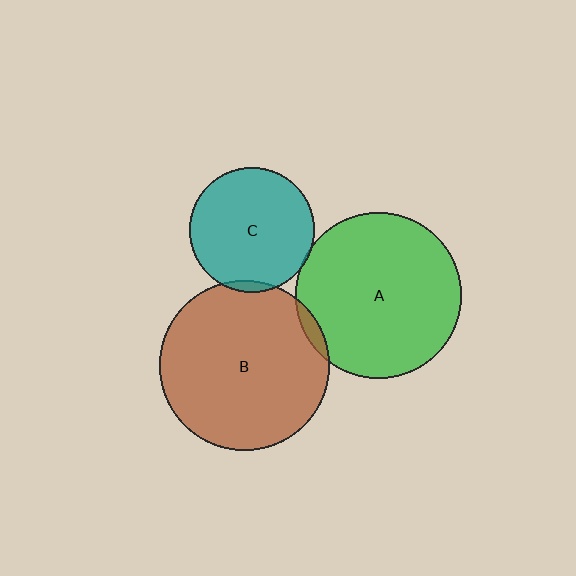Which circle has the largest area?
Circle B (brown).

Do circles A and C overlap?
Yes.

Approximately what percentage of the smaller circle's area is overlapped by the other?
Approximately 5%.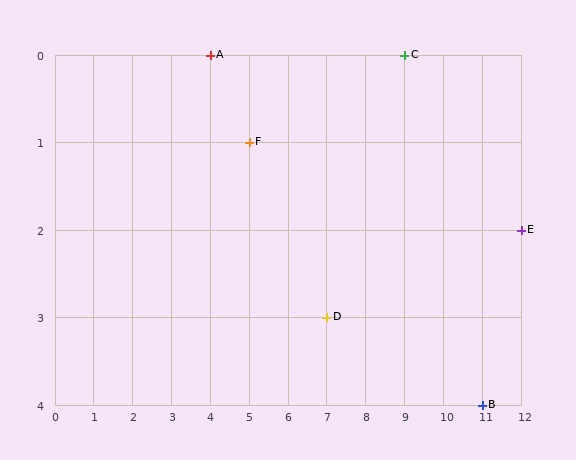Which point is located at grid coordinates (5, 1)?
Point F is at (5, 1).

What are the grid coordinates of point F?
Point F is at grid coordinates (5, 1).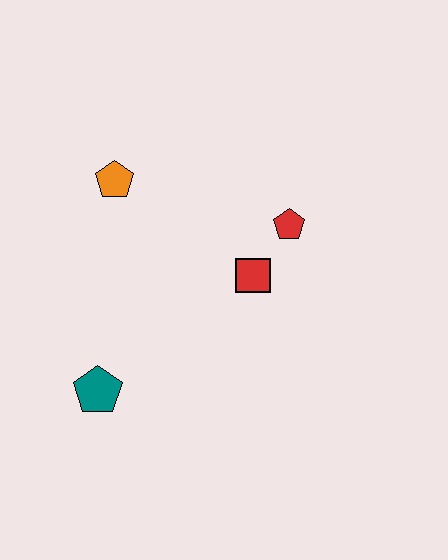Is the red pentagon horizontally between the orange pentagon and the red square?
No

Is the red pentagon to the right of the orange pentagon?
Yes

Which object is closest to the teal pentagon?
The red square is closest to the teal pentagon.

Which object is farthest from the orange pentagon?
The teal pentagon is farthest from the orange pentagon.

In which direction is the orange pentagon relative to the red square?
The orange pentagon is to the left of the red square.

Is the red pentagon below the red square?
No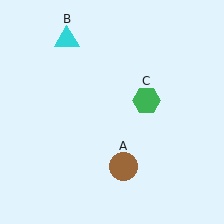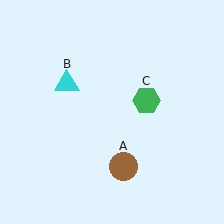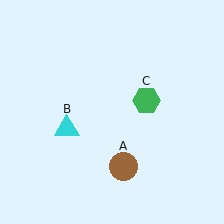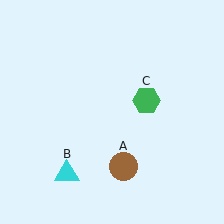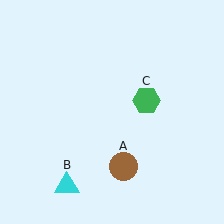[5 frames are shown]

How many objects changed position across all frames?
1 object changed position: cyan triangle (object B).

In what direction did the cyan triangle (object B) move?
The cyan triangle (object B) moved down.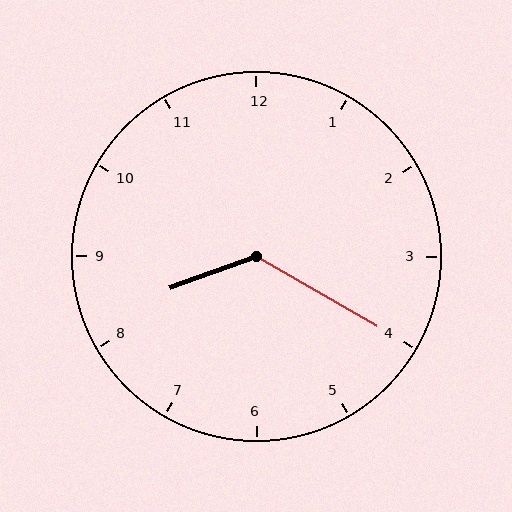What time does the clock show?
8:20.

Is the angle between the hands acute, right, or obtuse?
It is obtuse.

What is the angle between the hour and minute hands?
Approximately 130 degrees.